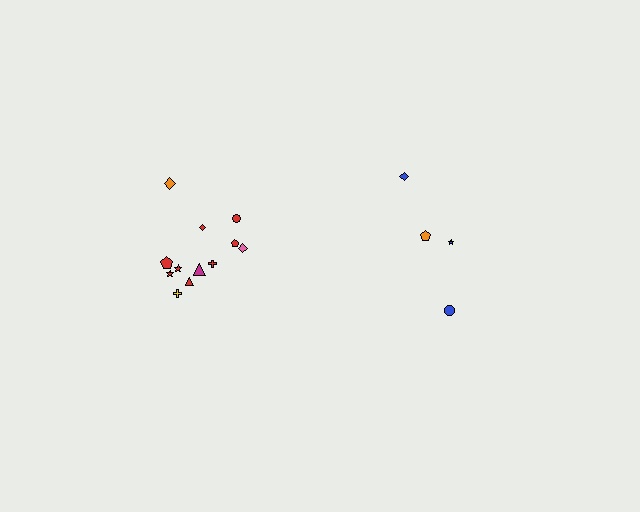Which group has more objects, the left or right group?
The left group.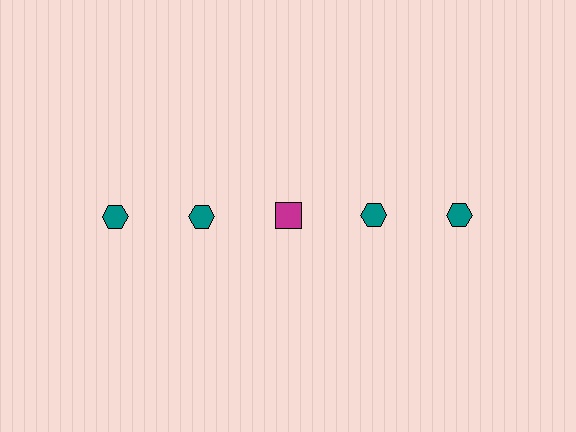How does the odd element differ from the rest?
It differs in both color (magenta instead of teal) and shape (square instead of hexagon).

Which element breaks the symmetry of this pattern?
The magenta square in the top row, center column breaks the symmetry. All other shapes are teal hexagons.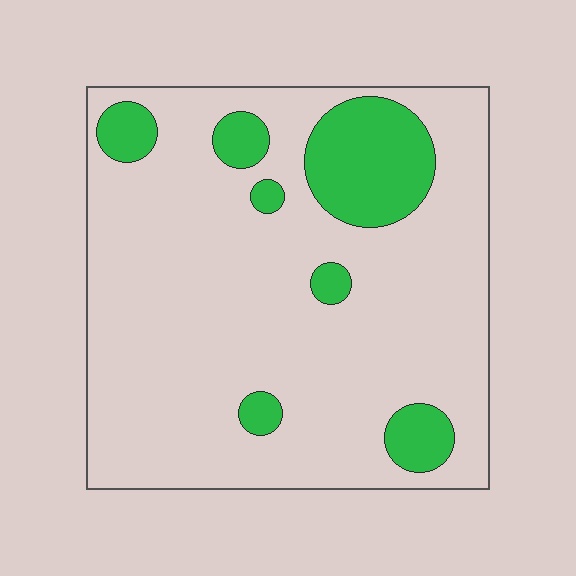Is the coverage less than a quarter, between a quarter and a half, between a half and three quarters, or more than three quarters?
Less than a quarter.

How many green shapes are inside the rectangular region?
7.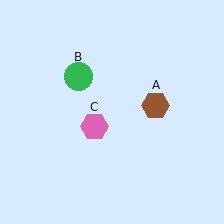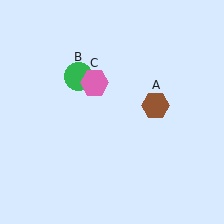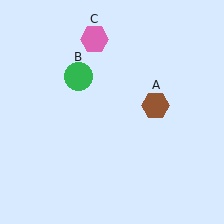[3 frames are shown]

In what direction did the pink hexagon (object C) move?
The pink hexagon (object C) moved up.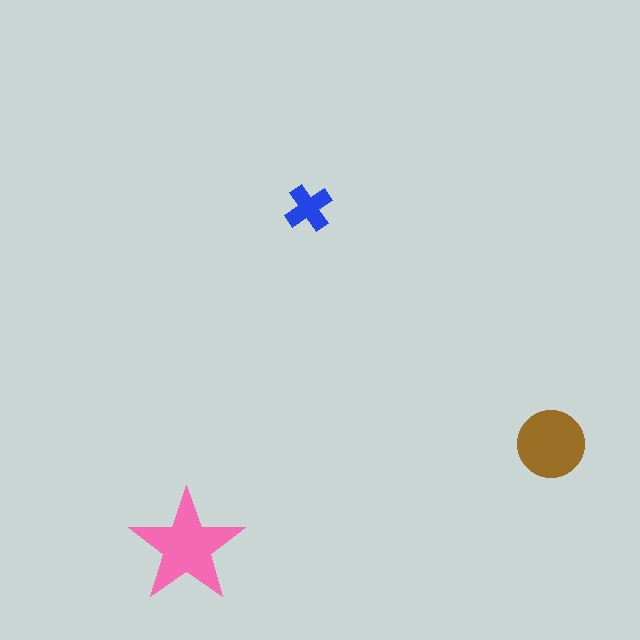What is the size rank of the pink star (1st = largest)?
1st.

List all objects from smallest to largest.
The blue cross, the brown circle, the pink star.